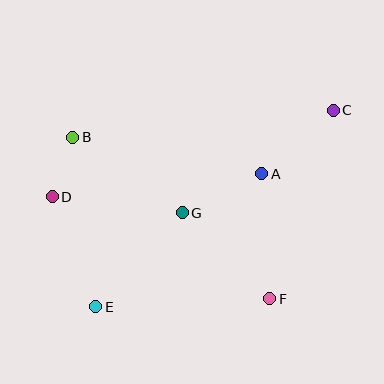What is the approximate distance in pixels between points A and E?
The distance between A and E is approximately 213 pixels.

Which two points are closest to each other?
Points B and D are closest to each other.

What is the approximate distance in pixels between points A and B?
The distance between A and B is approximately 193 pixels.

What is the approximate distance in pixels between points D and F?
The distance between D and F is approximately 240 pixels.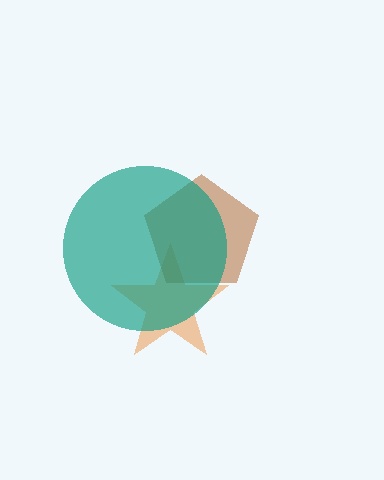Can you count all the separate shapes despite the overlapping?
Yes, there are 3 separate shapes.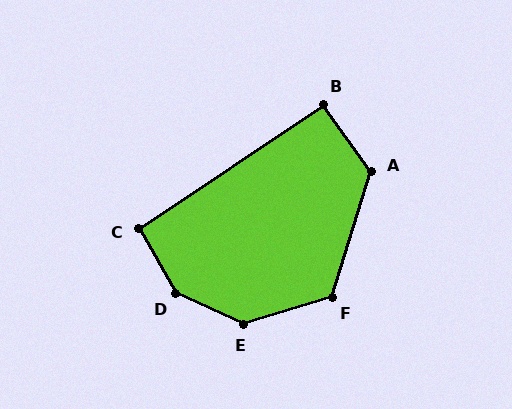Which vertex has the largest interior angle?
D, at approximately 144 degrees.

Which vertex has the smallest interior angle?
B, at approximately 92 degrees.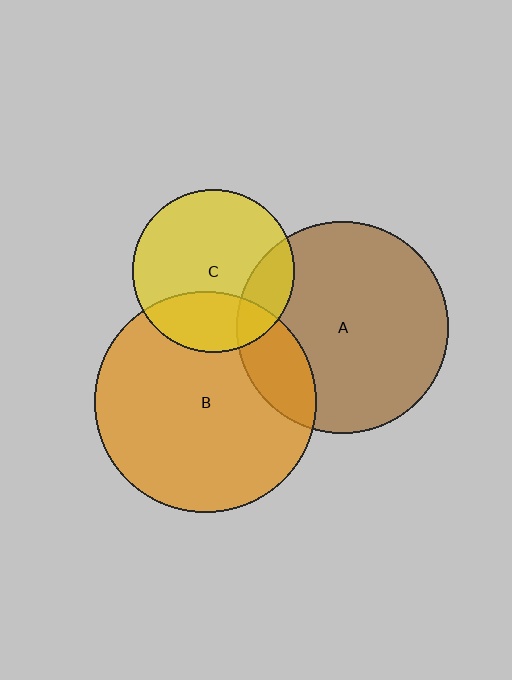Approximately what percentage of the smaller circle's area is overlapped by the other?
Approximately 20%.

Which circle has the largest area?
Circle B (orange).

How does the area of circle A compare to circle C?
Approximately 1.7 times.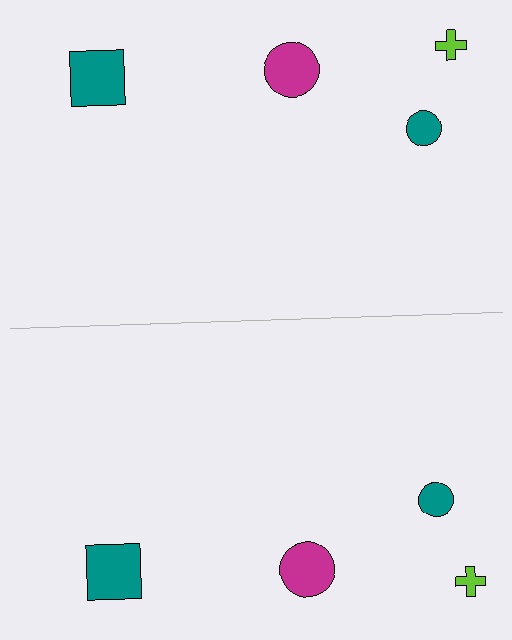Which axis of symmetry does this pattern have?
The pattern has a horizontal axis of symmetry running through the center of the image.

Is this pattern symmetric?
Yes, this pattern has bilateral (reflection) symmetry.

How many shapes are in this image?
There are 8 shapes in this image.